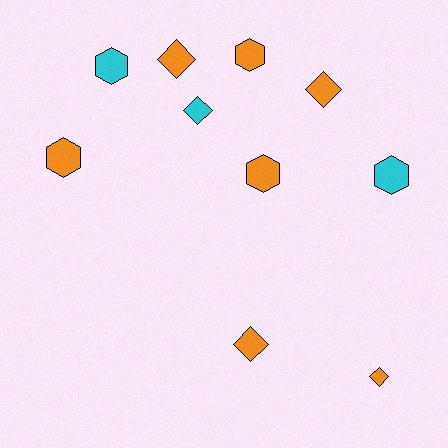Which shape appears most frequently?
Diamond, with 5 objects.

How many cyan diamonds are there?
There is 1 cyan diamond.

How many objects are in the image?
There are 10 objects.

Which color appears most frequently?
Orange, with 7 objects.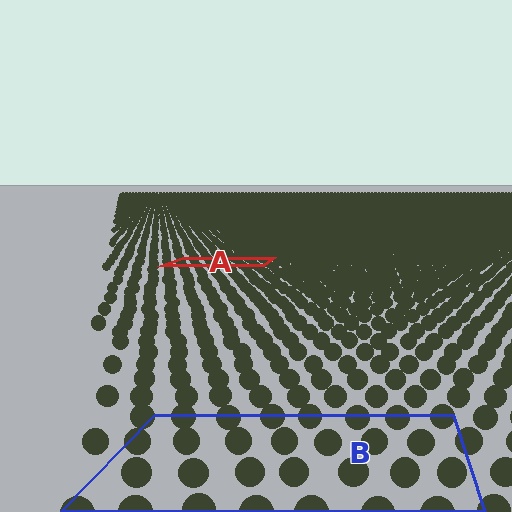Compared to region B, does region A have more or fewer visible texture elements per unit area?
Region A has more texture elements per unit area — they are packed more densely because it is farther away.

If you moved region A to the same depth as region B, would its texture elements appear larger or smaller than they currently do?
They would appear larger. At a closer depth, the same texture elements are projected at a bigger on-screen size.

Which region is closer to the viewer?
Region B is closer. The texture elements there are larger and more spread out.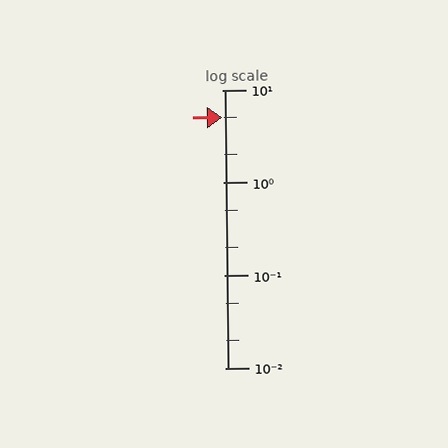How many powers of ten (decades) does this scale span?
The scale spans 3 decades, from 0.01 to 10.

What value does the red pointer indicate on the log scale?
The pointer indicates approximately 5.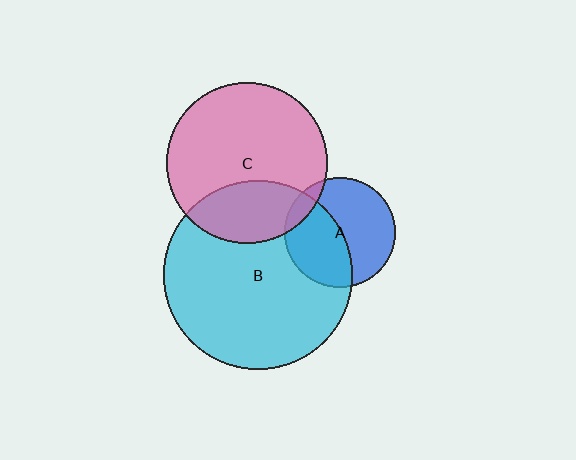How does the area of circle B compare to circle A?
Approximately 2.9 times.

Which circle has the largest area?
Circle B (cyan).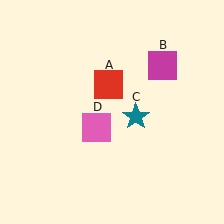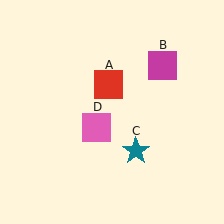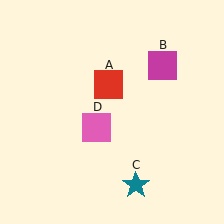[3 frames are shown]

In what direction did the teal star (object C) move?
The teal star (object C) moved down.